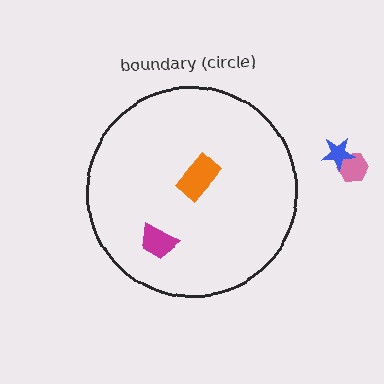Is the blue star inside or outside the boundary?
Outside.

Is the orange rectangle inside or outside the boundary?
Inside.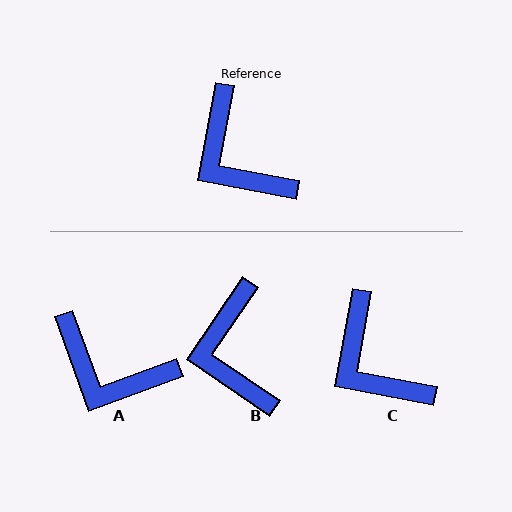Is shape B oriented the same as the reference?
No, it is off by about 24 degrees.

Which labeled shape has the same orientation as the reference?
C.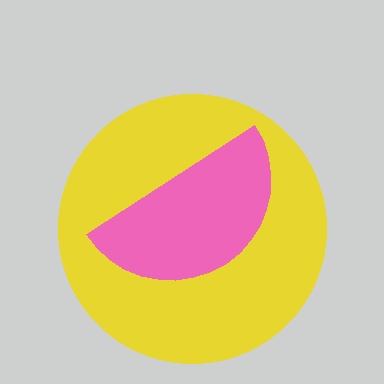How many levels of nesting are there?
2.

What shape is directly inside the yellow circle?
The pink semicircle.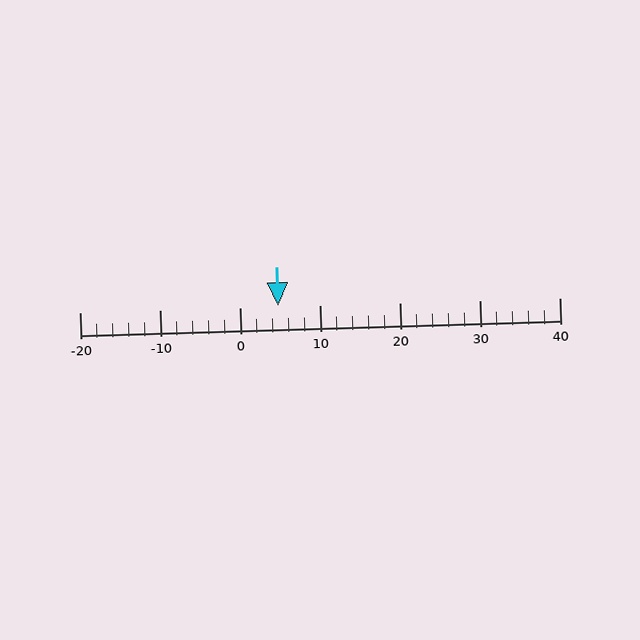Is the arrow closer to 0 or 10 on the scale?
The arrow is closer to 0.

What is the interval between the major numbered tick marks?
The major tick marks are spaced 10 units apart.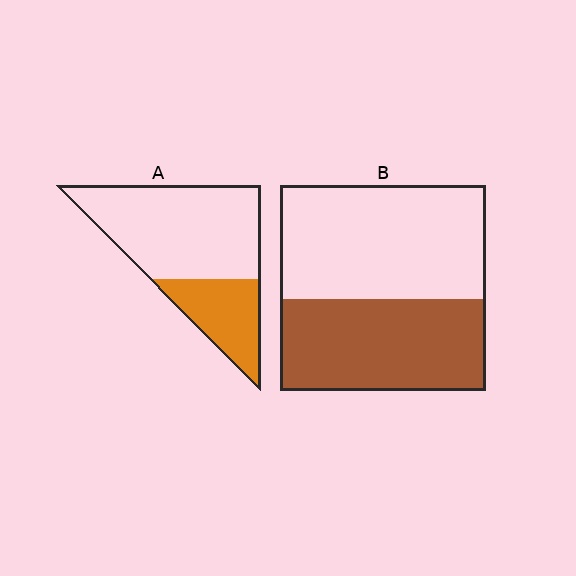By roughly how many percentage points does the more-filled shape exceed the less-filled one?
By roughly 15 percentage points (B over A).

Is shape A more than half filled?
No.